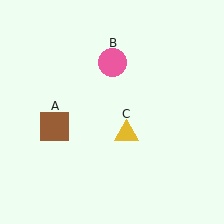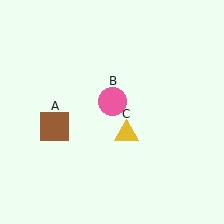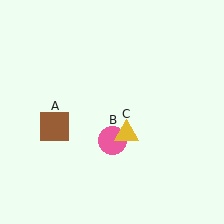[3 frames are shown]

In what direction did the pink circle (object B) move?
The pink circle (object B) moved down.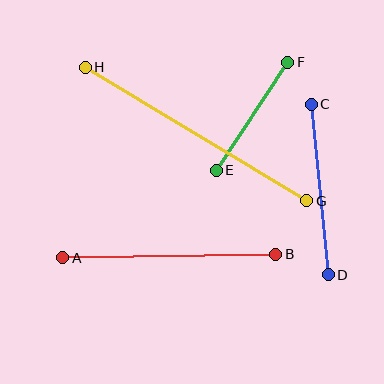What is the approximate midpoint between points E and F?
The midpoint is at approximately (252, 116) pixels.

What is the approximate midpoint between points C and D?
The midpoint is at approximately (320, 190) pixels.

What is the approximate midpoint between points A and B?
The midpoint is at approximately (169, 256) pixels.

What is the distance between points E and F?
The distance is approximately 129 pixels.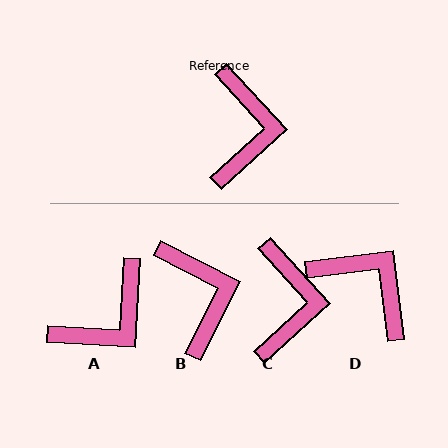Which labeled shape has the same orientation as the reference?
C.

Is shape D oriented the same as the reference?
No, it is off by about 55 degrees.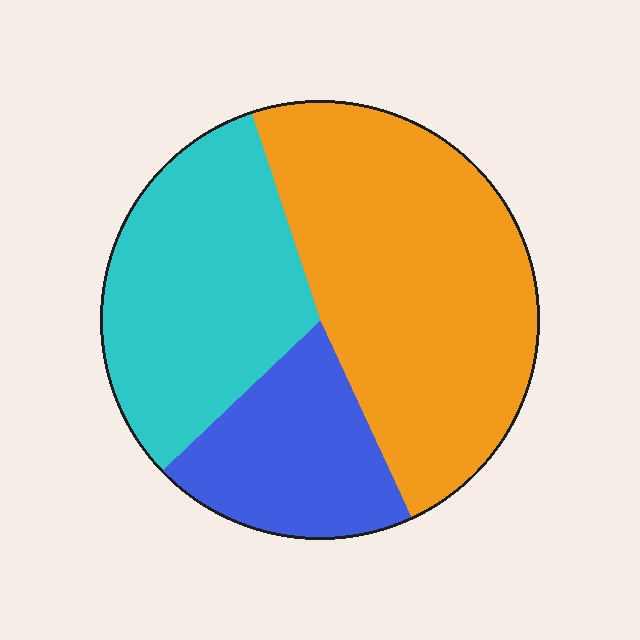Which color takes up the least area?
Blue, at roughly 20%.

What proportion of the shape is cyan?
Cyan covers about 30% of the shape.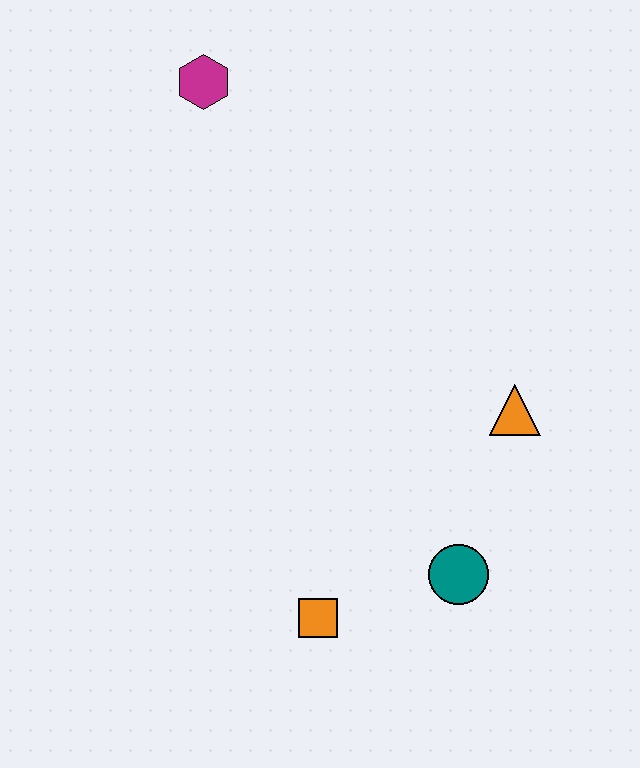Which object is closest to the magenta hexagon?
The orange triangle is closest to the magenta hexagon.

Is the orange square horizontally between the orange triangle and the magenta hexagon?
Yes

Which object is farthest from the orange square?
The magenta hexagon is farthest from the orange square.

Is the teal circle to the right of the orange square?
Yes